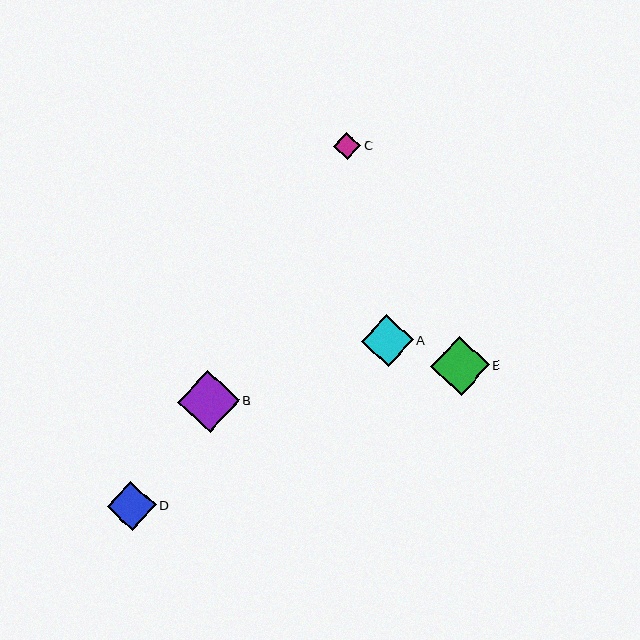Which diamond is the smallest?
Diamond C is the smallest with a size of approximately 27 pixels.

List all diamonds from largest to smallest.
From largest to smallest: B, E, A, D, C.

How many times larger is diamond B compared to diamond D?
Diamond B is approximately 1.3 times the size of diamond D.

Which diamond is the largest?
Diamond B is the largest with a size of approximately 62 pixels.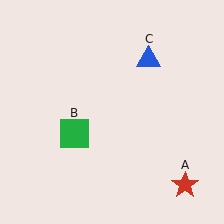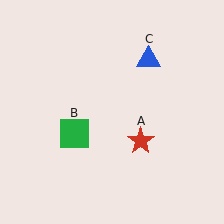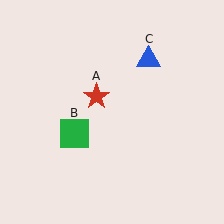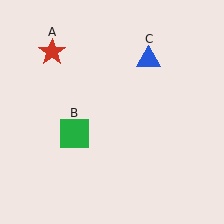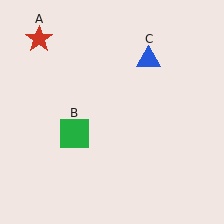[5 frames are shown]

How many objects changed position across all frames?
1 object changed position: red star (object A).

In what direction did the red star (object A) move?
The red star (object A) moved up and to the left.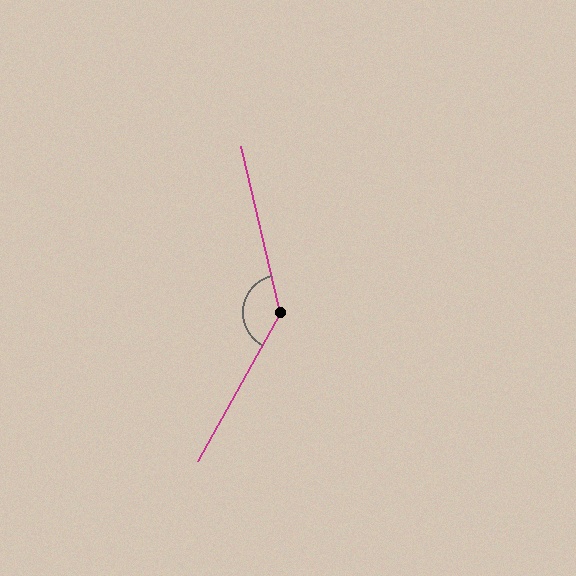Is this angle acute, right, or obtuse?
It is obtuse.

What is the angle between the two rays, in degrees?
Approximately 138 degrees.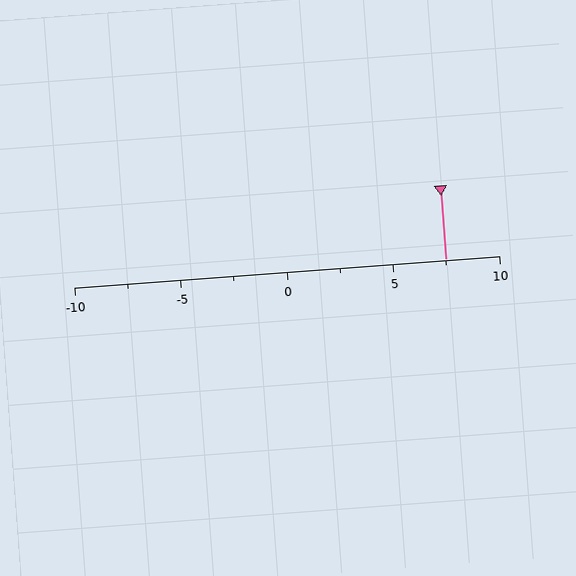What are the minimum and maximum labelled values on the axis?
The axis runs from -10 to 10.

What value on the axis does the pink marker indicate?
The marker indicates approximately 7.5.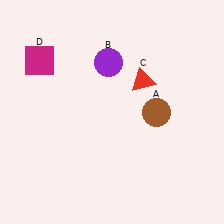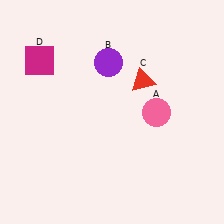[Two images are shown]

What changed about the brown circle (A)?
In Image 1, A is brown. In Image 2, it changed to pink.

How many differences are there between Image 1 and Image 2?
There is 1 difference between the two images.